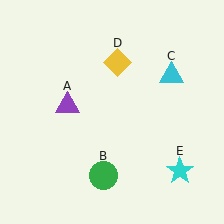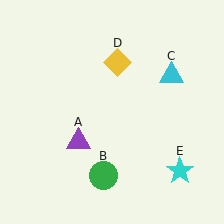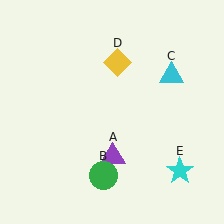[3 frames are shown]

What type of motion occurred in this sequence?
The purple triangle (object A) rotated counterclockwise around the center of the scene.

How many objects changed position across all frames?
1 object changed position: purple triangle (object A).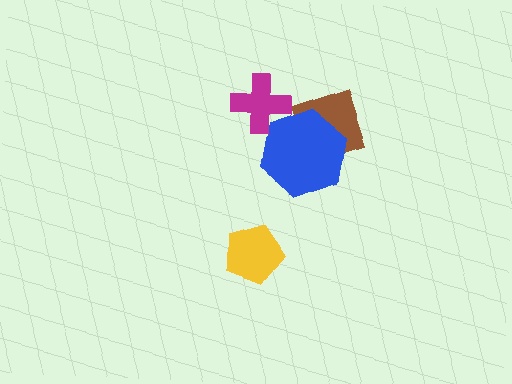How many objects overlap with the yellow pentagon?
0 objects overlap with the yellow pentagon.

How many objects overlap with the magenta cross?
1 object overlaps with the magenta cross.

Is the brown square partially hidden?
Yes, it is partially covered by another shape.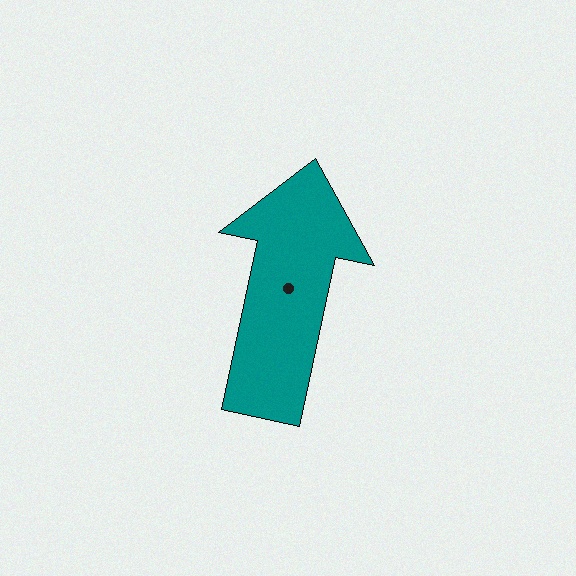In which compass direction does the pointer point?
North.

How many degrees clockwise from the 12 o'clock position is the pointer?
Approximately 12 degrees.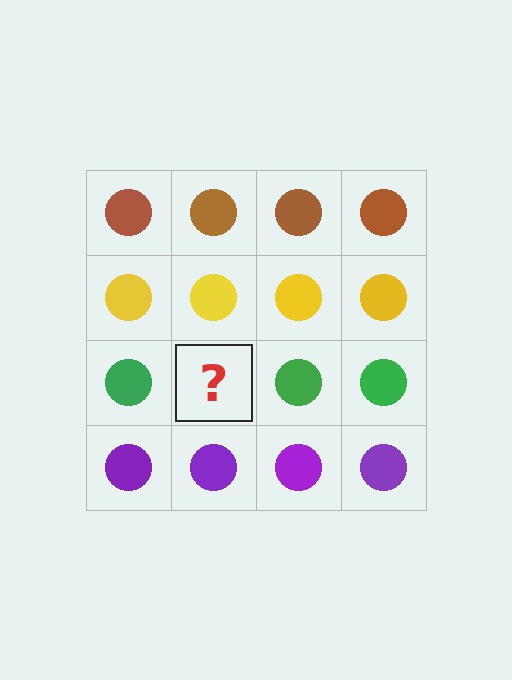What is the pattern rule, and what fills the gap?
The rule is that each row has a consistent color. The gap should be filled with a green circle.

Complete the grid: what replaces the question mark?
The question mark should be replaced with a green circle.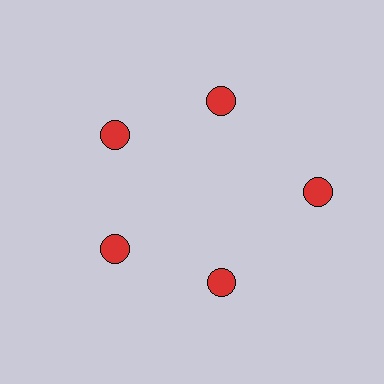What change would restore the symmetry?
The symmetry would be restored by moving it inward, back onto the ring so that all 5 circles sit at equal angles and equal distance from the center.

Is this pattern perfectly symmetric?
No. The 5 red circles are arranged in a ring, but one element near the 3 o'clock position is pushed outward from the center, breaking the 5-fold rotational symmetry.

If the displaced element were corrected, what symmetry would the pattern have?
It would have 5-fold rotational symmetry — the pattern would map onto itself every 72 degrees.